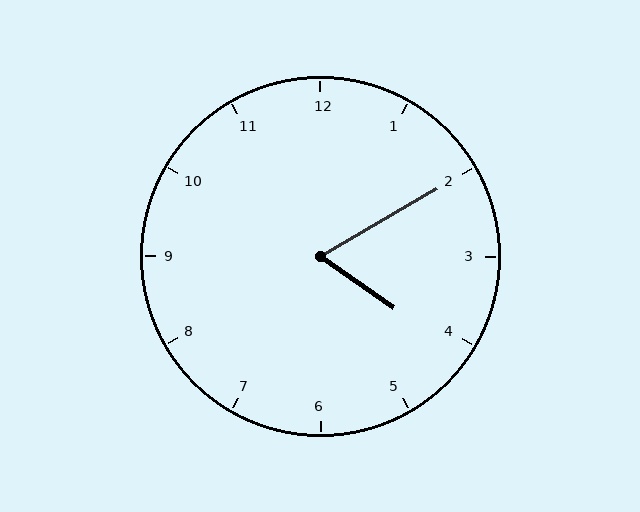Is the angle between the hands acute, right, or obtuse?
It is acute.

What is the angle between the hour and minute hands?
Approximately 65 degrees.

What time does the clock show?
4:10.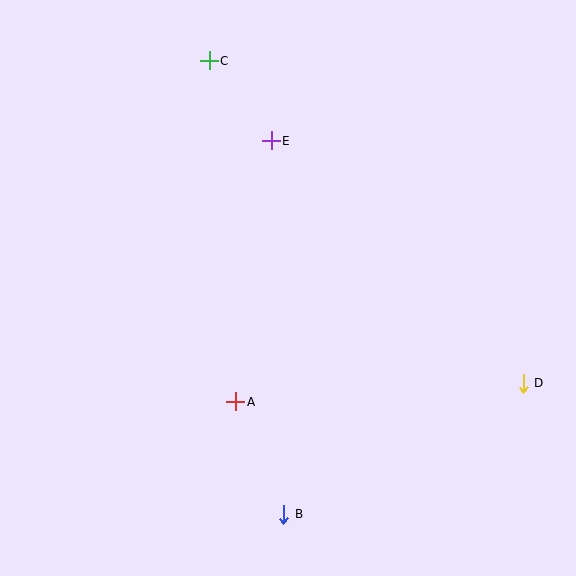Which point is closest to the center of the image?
Point A at (236, 402) is closest to the center.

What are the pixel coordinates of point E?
Point E is at (271, 141).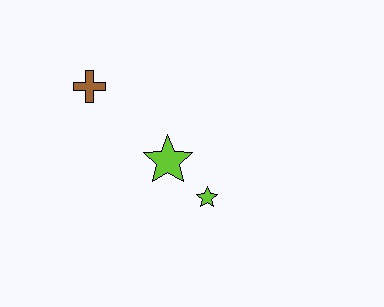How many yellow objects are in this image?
There are no yellow objects.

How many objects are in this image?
There are 3 objects.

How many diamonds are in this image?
There are no diamonds.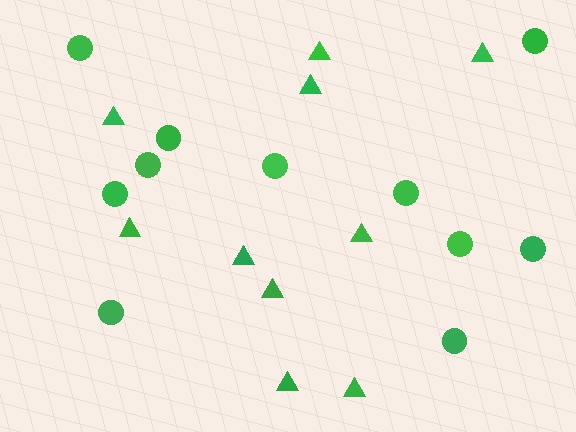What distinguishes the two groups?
There are 2 groups: one group of triangles (10) and one group of circles (11).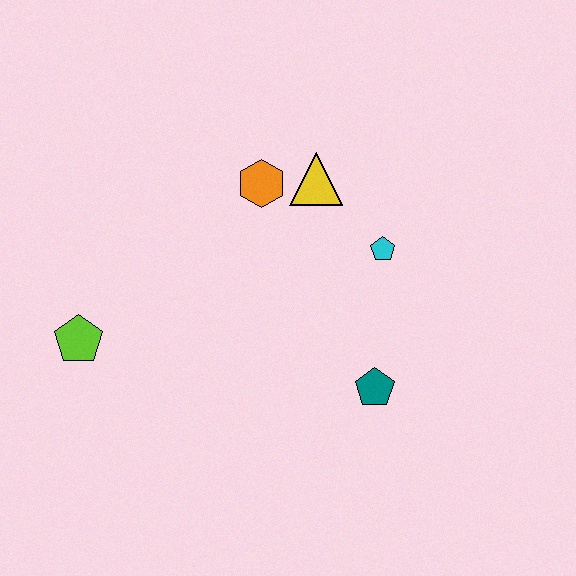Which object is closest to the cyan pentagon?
The yellow triangle is closest to the cyan pentagon.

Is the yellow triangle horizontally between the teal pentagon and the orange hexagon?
Yes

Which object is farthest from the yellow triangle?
The lime pentagon is farthest from the yellow triangle.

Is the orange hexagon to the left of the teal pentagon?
Yes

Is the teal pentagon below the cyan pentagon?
Yes